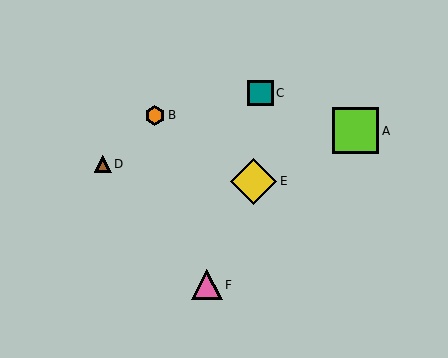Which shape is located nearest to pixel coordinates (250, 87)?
The teal square (labeled C) at (261, 93) is nearest to that location.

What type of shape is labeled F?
Shape F is a pink triangle.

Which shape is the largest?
The lime square (labeled A) is the largest.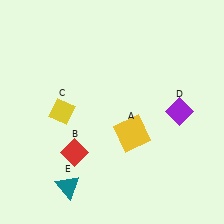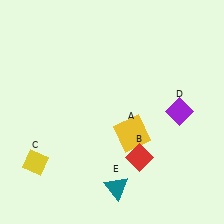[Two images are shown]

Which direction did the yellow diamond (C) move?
The yellow diamond (C) moved down.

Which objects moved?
The objects that moved are: the red diamond (B), the yellow diamond (C), the teal triangle (E).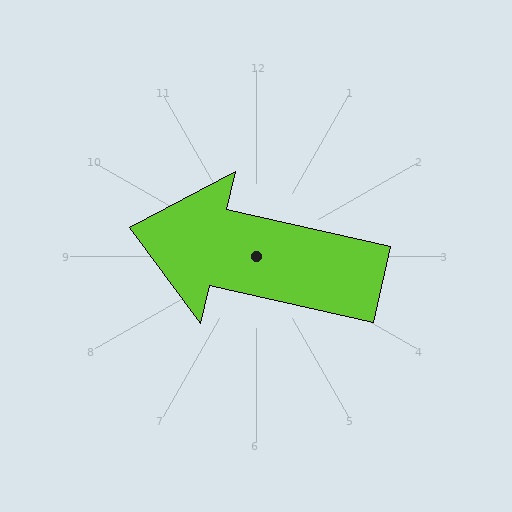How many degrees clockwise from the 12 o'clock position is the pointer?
Approximately 283 degrees.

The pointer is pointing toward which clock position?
Roughly 9 o'clock.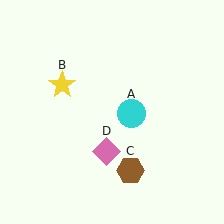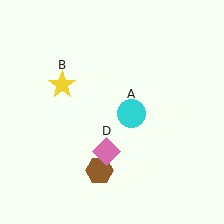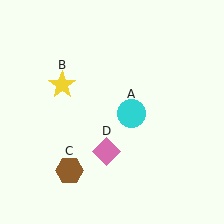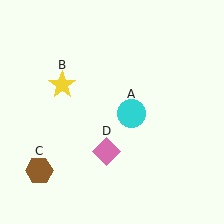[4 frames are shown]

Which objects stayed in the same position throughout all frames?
Cyan circle (object A) and yellow star (object B) and pink diamond (object D) remained stationary.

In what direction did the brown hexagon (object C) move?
The brown hexagon (object C) moved left.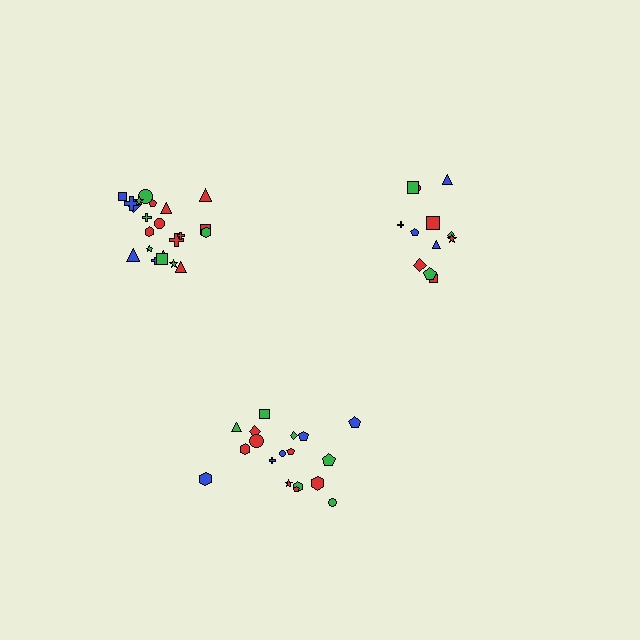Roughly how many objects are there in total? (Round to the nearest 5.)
Roughly 50 objects in total.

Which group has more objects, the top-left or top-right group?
The top-left group.